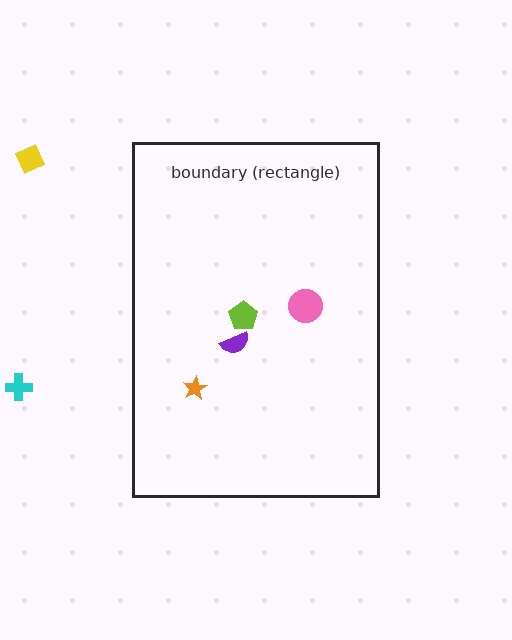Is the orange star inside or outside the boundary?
Inside.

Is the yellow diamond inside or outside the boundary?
Outside.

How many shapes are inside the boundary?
4 inside, 2 outside.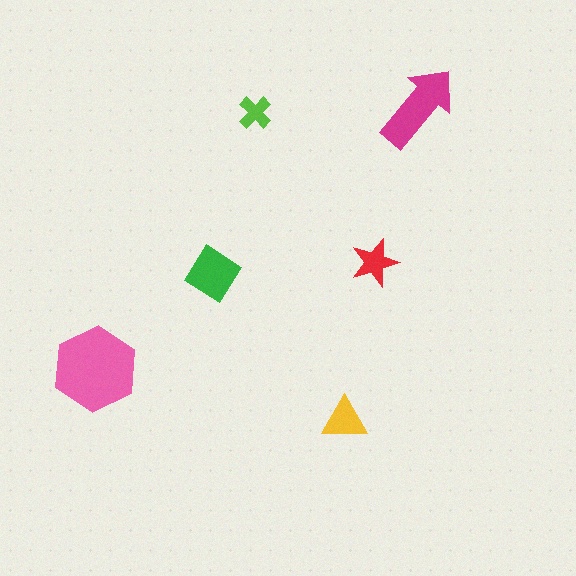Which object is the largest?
The pink hexagon.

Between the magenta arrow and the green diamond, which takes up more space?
The magenta arrow.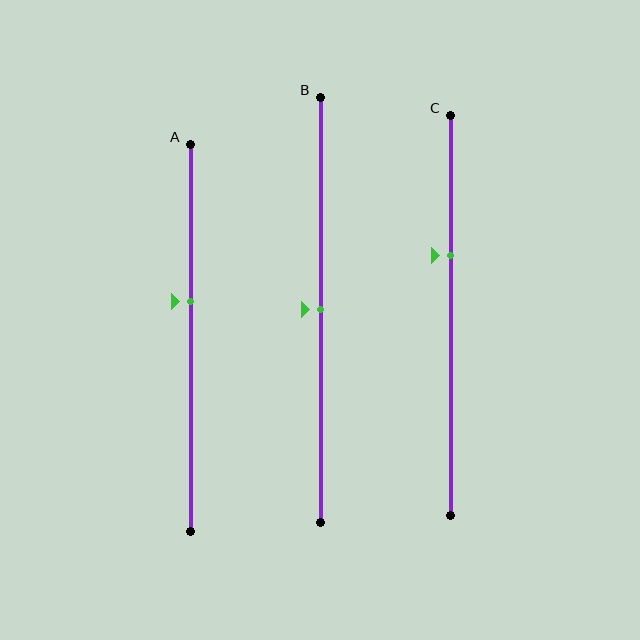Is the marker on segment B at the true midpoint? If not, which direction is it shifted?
Yes, the marker on segment B is at the true midpoint.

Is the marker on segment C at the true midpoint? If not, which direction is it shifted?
No, the marker on segment C is shifted upward by about 15% of the segment length.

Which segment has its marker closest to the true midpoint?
Segment B has its marker closest to the true midpoint.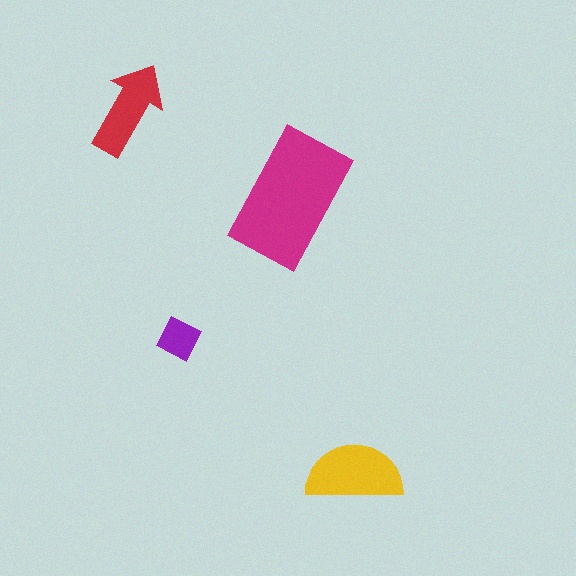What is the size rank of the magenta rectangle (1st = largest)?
1st.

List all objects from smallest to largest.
The purple square, the red arrow, the yellow semicircle, the magenta rectangle.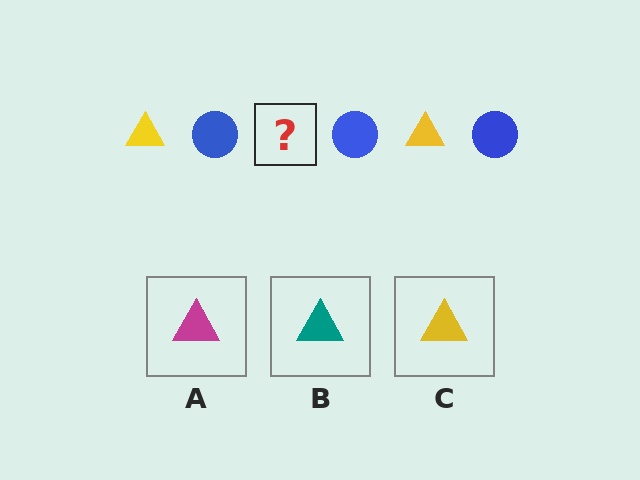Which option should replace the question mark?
Option C.